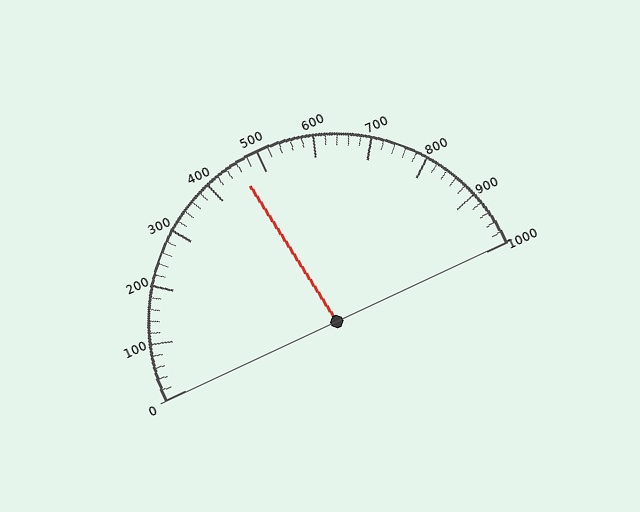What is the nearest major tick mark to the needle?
The nearest major tick mark is 500.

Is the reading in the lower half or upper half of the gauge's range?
The reading is in the lower half of the range (0 to 1000).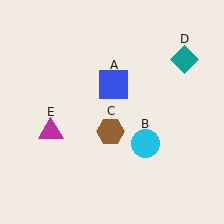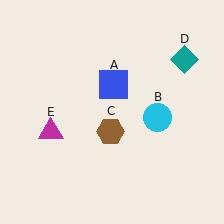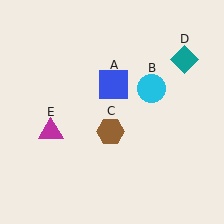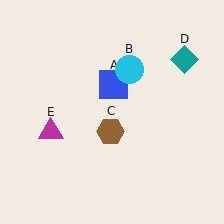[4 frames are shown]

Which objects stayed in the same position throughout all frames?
Blue square (object A) and brown hexagon (object C) and teal diamond (object D) and magenta triangle (object E) remained stationary.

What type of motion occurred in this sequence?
The cyan circle (object B) rotated counterclockwise around the center of the scene.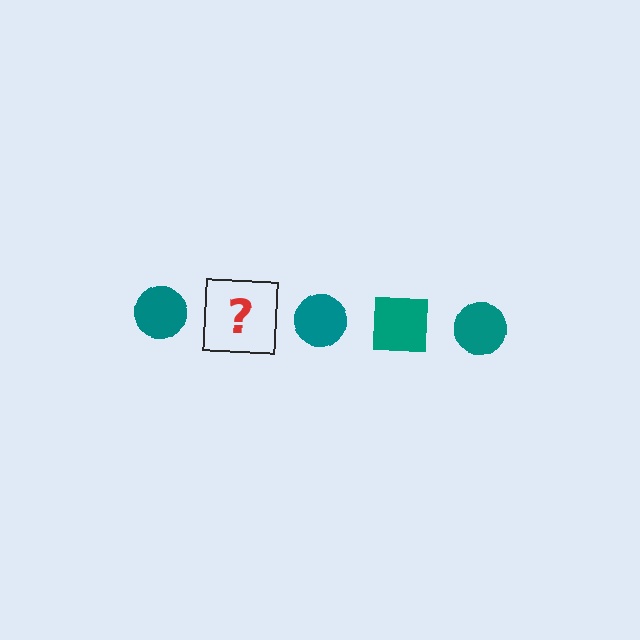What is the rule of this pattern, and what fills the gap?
The rule is that the pattern cycles through circle, square shapes in teal. The gap should be filled with a teal square.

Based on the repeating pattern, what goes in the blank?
The blank should be a teal square.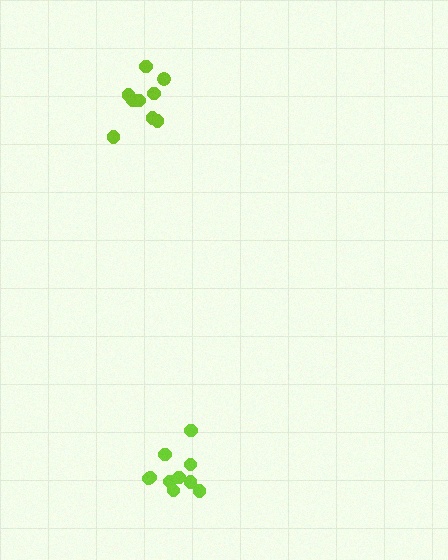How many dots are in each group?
Group 1: 10 dots, Group 2: 9 dots (19 total).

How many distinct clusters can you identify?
There are 2 distinct clusters.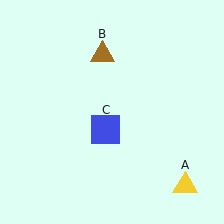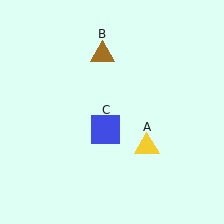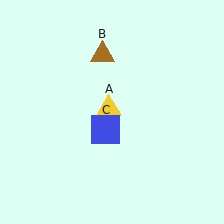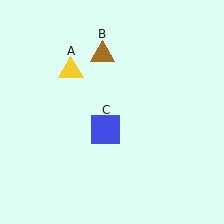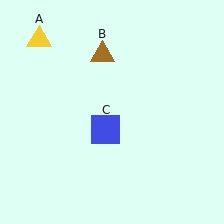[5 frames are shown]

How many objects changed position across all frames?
1 object changed position: yellow triangle (object A).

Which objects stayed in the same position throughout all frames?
Brown triangle (object B) and blue square (object C) remained stationary.